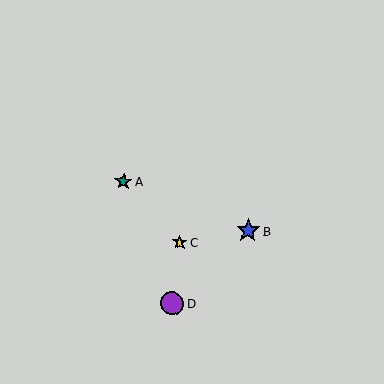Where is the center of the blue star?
The center of the blue star is at (248, 231).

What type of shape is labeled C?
Shape C is a yellow star.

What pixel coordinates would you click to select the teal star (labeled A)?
Click at (123, 182) to select the teal star A.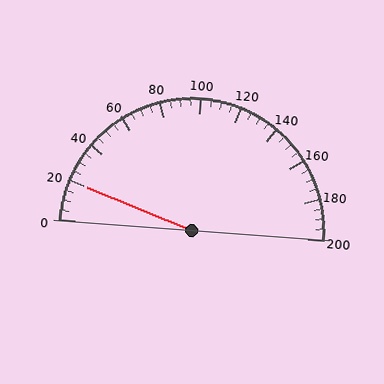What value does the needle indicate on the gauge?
The needle indicates approximately 20.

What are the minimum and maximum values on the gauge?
The gauge ranges from 0 to 200.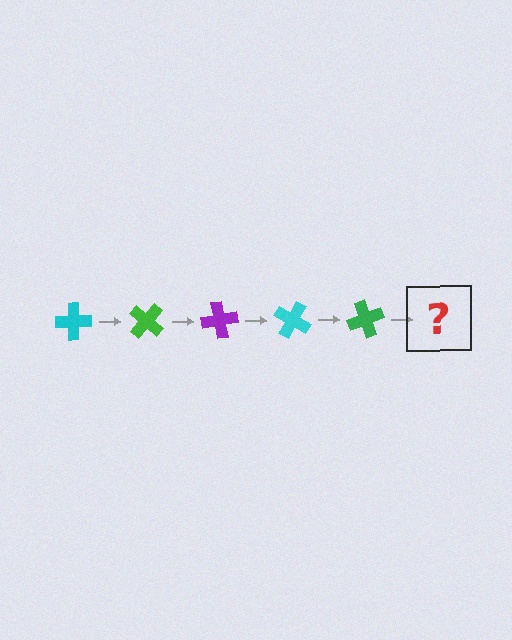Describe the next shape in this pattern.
It should be a purple cross, rotated 200 degrees from the start.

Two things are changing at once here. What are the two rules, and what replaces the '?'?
The two rules are that it rotates 40 degrees each step and the color cycles through cyan, green, and purple. The '?' should be a purple cross, rotated 200 degrees from the start.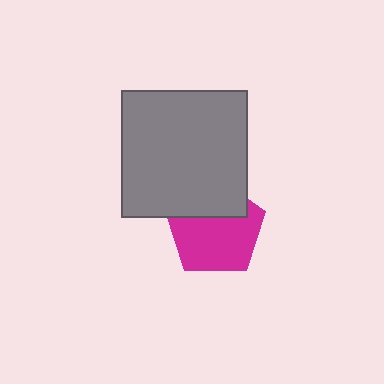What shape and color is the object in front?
The object in front is a gray square.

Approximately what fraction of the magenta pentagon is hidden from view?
Roughly 33% of the magenta pentagon is hidden behind the gray square.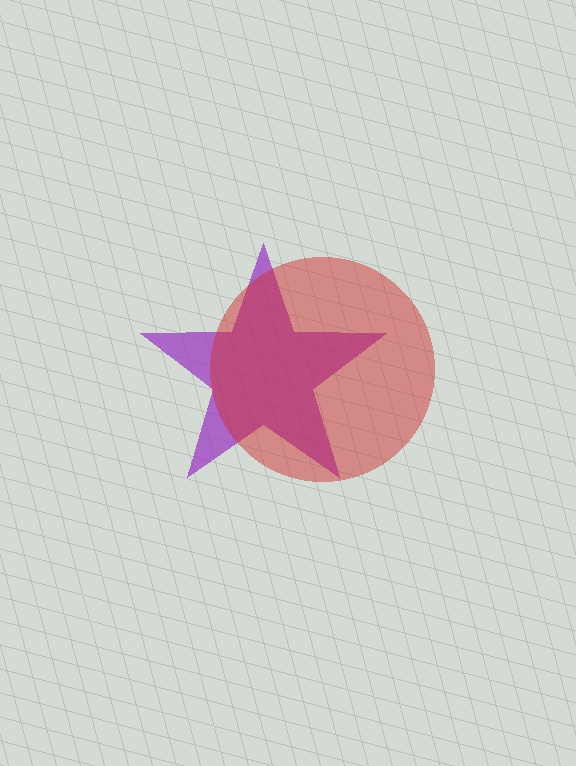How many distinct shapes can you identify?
There are 2 distinct shapes: a purple star, a red circle.